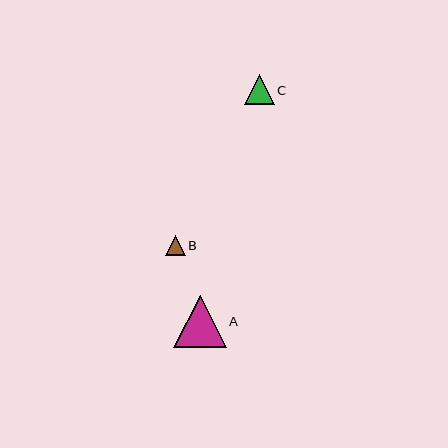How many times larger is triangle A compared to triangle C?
Triangle A is approximately 1.7 times the size of triangle C.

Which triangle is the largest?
Triangle A is the largest with a size of approximately 53 pixels.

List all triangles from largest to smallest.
From largest to smallest: A, C, B.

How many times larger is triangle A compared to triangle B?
Triangle A is approximately 2.6 times the size of triangle B.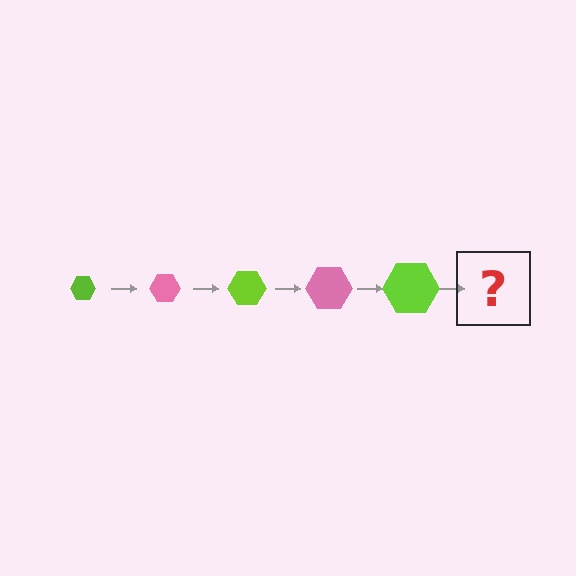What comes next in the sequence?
The next element should be a pink hexagon, larger than the previous one.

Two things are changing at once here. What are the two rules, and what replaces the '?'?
The two rules are that the hexagon grows larger each step and the color cycles through lime and pink. The '?' should be a pink hexagon, larger than the previous one.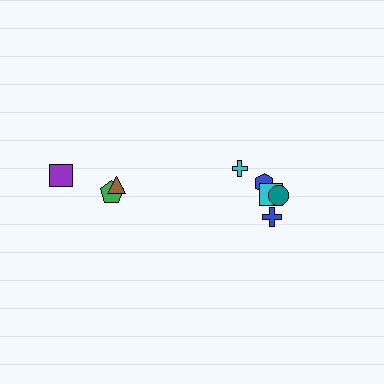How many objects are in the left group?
There are 3 objects.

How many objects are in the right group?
There are 5 objects.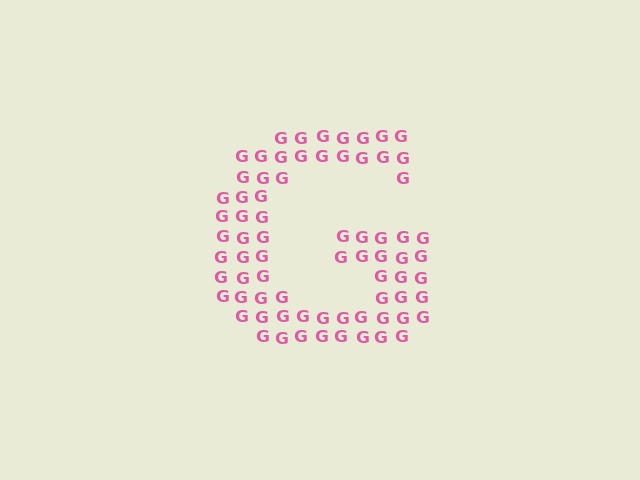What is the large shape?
The large shape is the letter G.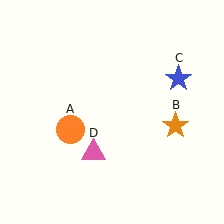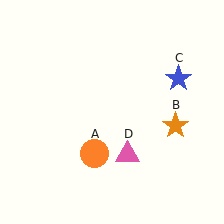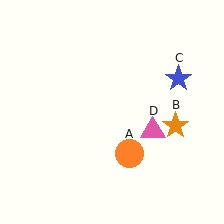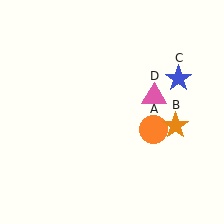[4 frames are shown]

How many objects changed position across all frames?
2 objects changed position: orange circle (object A), pink triangle (object D).